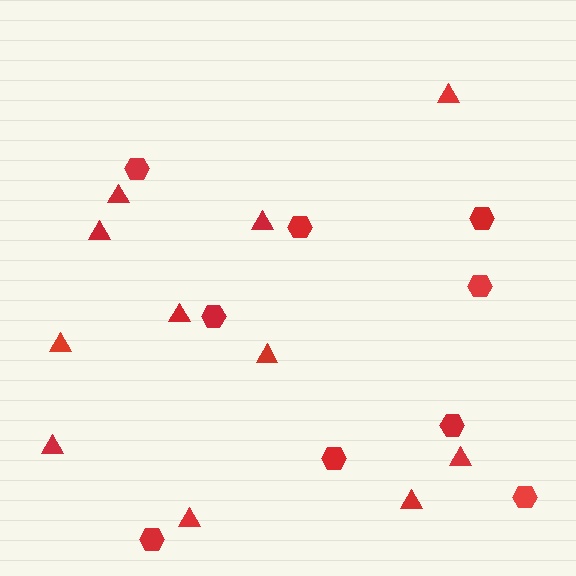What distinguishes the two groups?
There are 2 groups: one group of hexagons (9) and one group of triangles (11).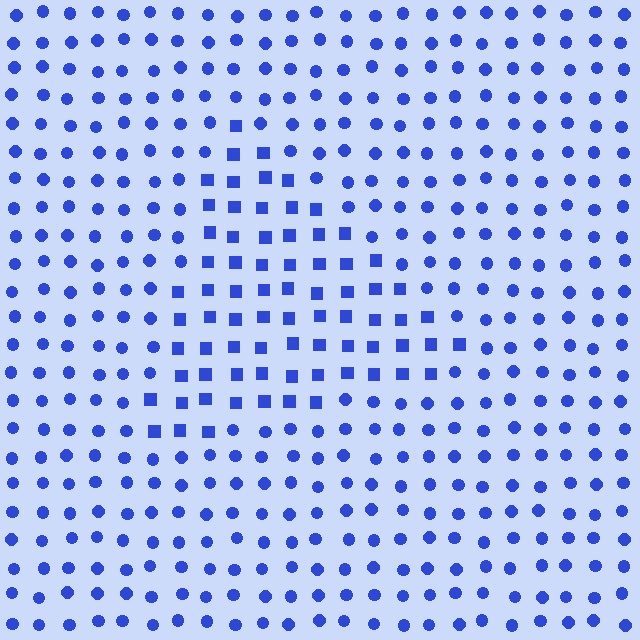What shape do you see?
I see a triangle.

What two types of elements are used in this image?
The image uses squares inside the triangle region and circles outside it.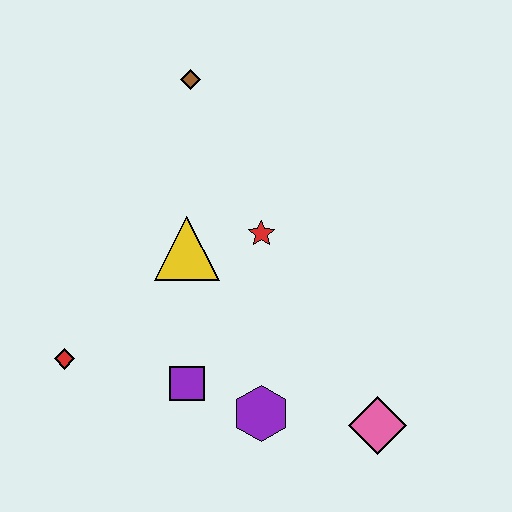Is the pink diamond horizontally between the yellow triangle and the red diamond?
No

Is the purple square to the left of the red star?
Yes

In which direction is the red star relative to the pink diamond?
The red star is above the pink diamond.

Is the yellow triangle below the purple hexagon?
No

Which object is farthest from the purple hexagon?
The brown diamond is farthest from the purple hexagon.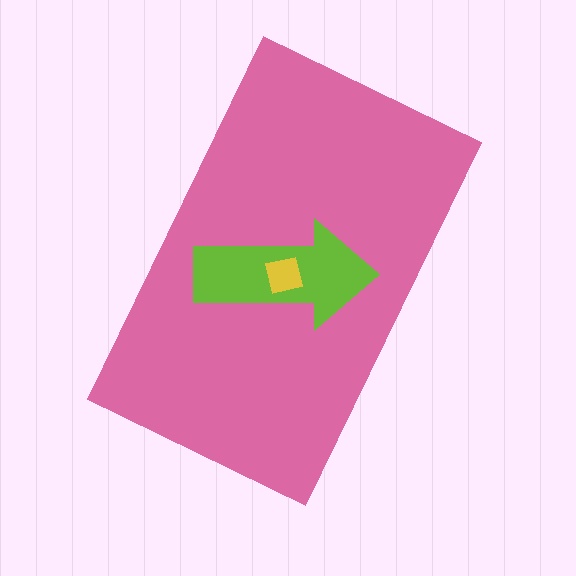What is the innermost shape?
The yellow square.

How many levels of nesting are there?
3.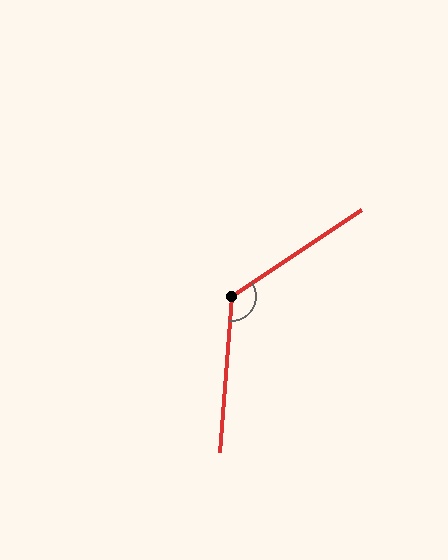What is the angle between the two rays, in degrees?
Approximately 128 degrees.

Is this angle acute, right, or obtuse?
It is obtuse.